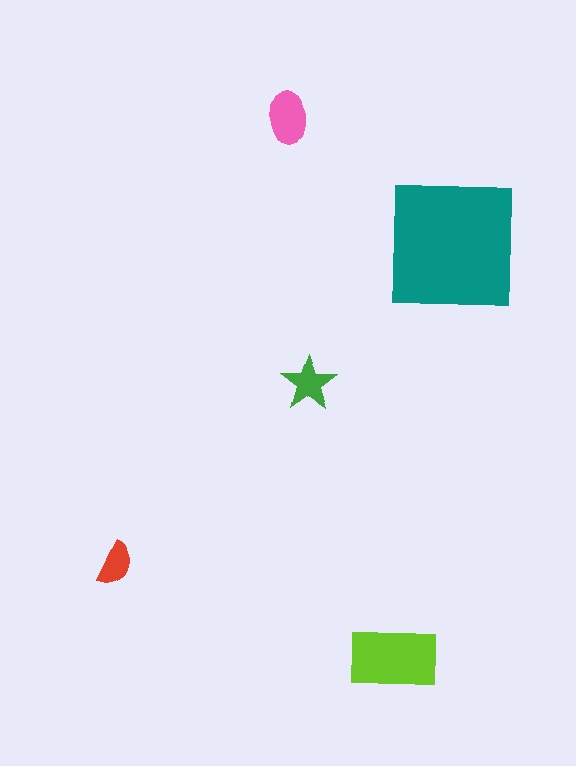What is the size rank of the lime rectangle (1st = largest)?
2nd.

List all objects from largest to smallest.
The teal square, the lime rectangle, the pink ellipse, the green star, the red semicircle.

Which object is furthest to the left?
The red semicircle is leftmost.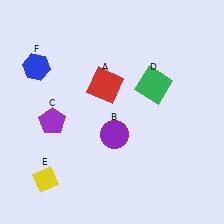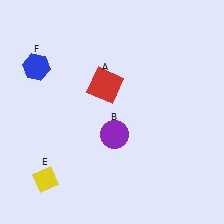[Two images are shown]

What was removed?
The purple pentagon (C), the green square (D) were removed in Image 2.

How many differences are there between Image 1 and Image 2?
There are 2 differences between the two images.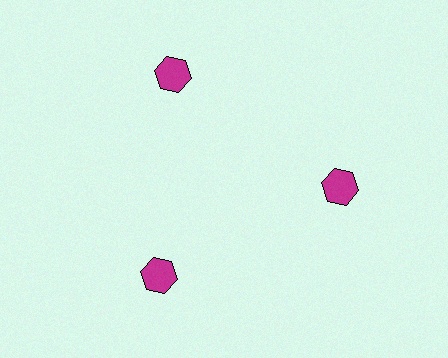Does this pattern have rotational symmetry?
Yes, this pattern has 3-fold rotational symmetry. It looks the same after rotating 120 degrees around the center.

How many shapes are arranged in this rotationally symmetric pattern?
There are 3 shapes, arranged in 3 groups of 1.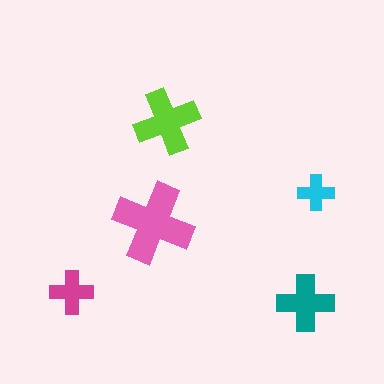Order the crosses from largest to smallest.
the pink one, the lime one, the teal one, the magenta one, the cyan one.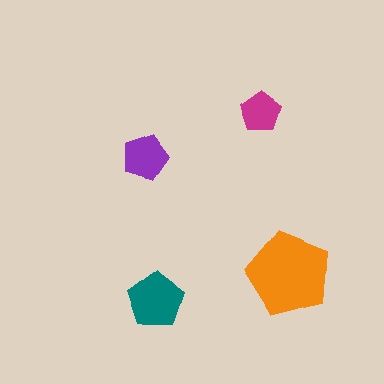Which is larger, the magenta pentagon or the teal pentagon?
The teal one.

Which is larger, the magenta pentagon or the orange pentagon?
The orange one.